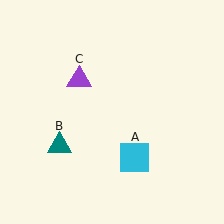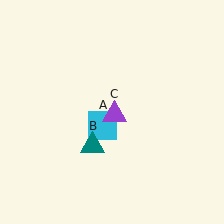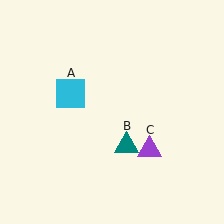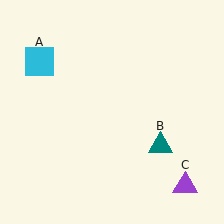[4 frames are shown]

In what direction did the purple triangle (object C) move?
The purple triangle (object C) moved down and to the right.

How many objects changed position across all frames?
3 objects changed position: cyan square (object A), teal triangle (object B), purple triangle (object C).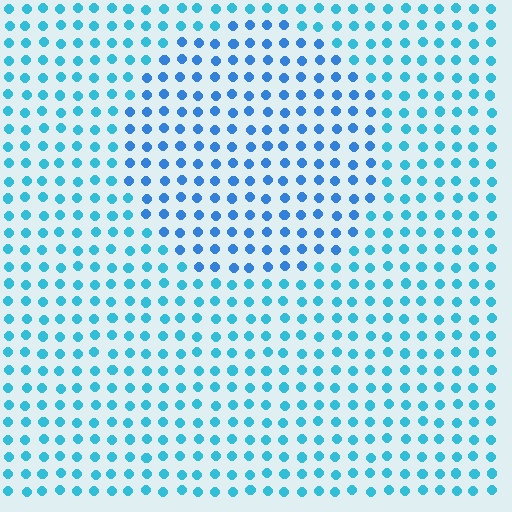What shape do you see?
I see a circle.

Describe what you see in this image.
The image is filled with small cyan elements in a uniform arrangement. A circle-shaped region is visible where the elements are tinted to a slightly different hue, forming a subtle color boundary.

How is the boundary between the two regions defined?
The boundary is defined purely by a slight shift in hue (about 22 degrees). Spacing, size, and orientation are identical on both sides.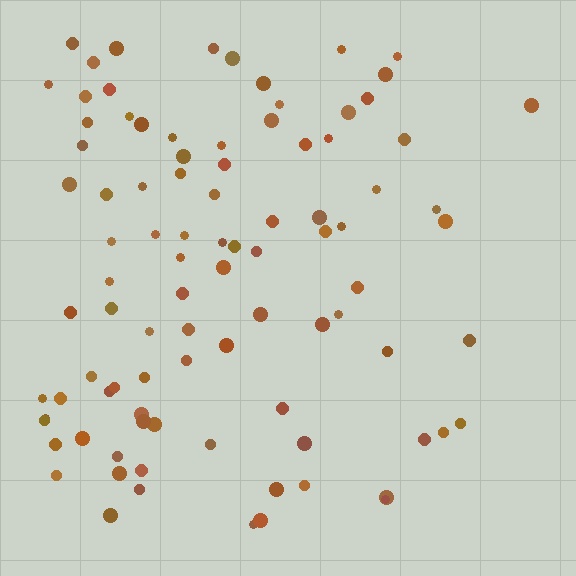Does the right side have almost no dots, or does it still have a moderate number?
Still a moderate number, just noticeably fewer than the left.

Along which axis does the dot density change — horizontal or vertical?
Horizontal.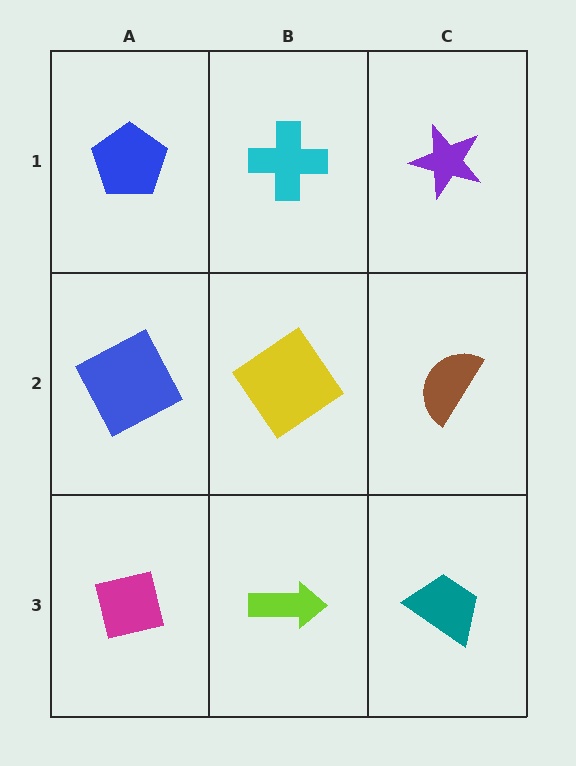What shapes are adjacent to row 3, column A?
A blue square (row 2, column A), a lime arrow (row 3, column B).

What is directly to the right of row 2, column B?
A brown semicircle.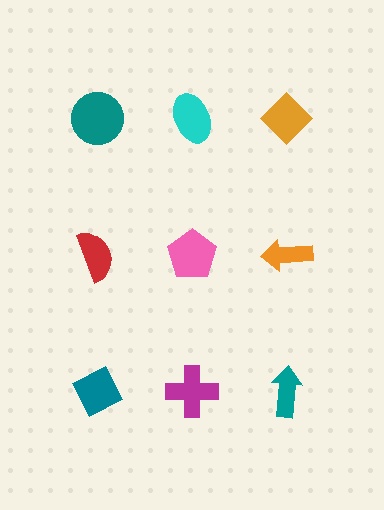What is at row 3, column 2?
A magenta cross.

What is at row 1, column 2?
A cyan ellipse.